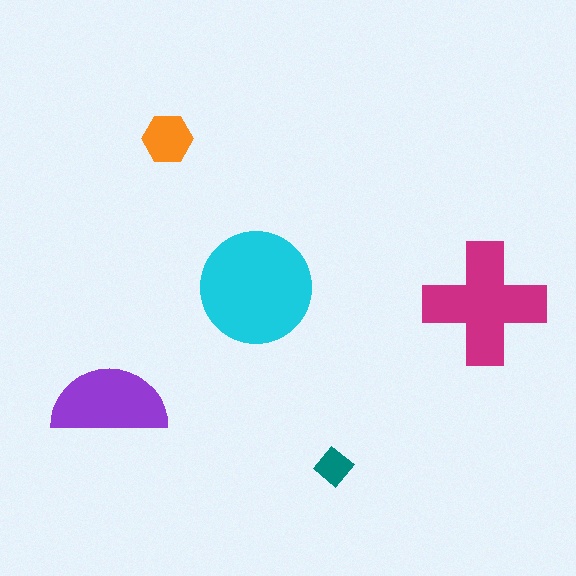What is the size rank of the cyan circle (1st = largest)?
1st.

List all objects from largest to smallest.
The cyan circle, the magenta cross, the purple semicircle, the orange hexagon, the teal diamond.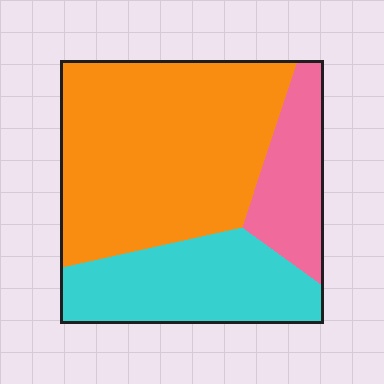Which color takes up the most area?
Orange, at roughly 55%.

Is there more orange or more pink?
Orange.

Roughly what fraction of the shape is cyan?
Cyan covers 28% of the shape.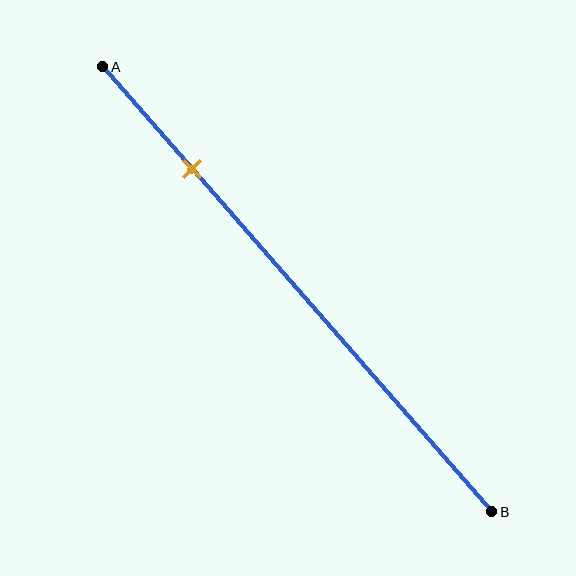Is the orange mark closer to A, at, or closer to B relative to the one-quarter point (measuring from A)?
The orange mark is approximately at the one-quarter point of segment AB.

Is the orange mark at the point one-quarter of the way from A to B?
Yes, the mark is approximately at the one-quarter point.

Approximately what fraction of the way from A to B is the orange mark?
The orange mark is approximately 25% of the way from A to B.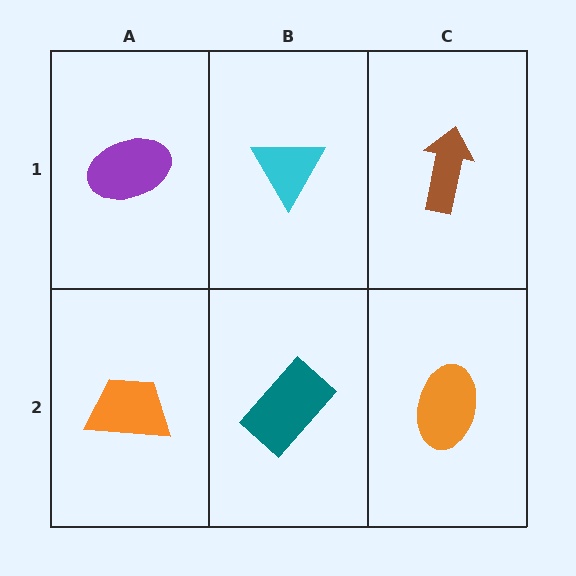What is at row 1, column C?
A brown arrow.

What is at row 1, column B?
A cyan triangle.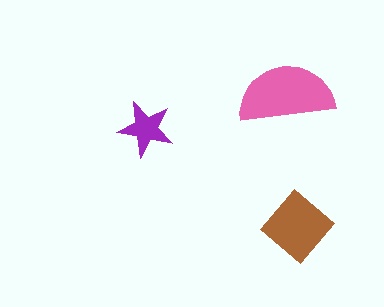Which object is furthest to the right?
The brown diamond is rightmost.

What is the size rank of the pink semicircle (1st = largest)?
1st.